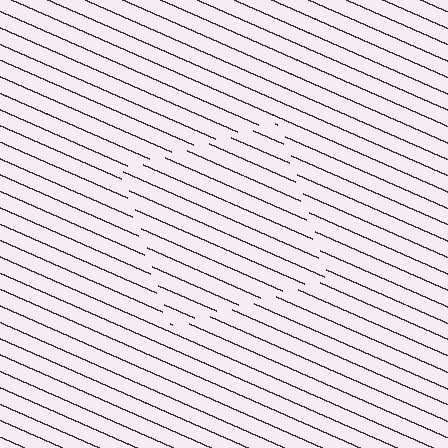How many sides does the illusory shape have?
4 sides — the line-ends trace a square.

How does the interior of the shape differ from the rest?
The interior of the shape contains the same grating, shifted by half a period — the contour is defined by the phase discontinuity where line-ends from the inner and outer gratings abut.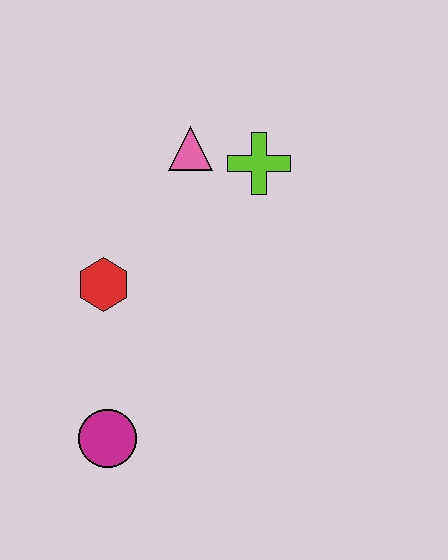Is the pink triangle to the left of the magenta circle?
No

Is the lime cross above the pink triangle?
No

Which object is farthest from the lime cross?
The magenta circle is farthest from the lime cross.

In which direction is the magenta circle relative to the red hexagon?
The magenta circle is below the red hexagon.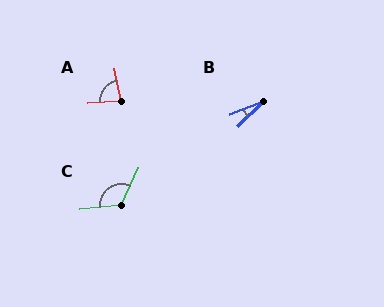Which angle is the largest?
C, at approximately 121 degrees.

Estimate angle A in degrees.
Approximately 81 degrees.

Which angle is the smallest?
B, at approximately 23 degrees.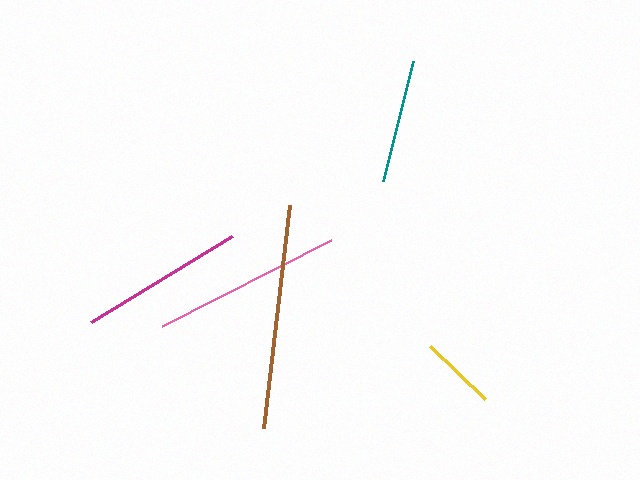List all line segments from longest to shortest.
From longest to shortest: brown, pink, magenta, teal, yellow.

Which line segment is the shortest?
The yellow line is the shortest at approximately 77 pixels.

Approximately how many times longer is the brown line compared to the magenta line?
The brown line is approximately 1.4 times the length of the magenta line.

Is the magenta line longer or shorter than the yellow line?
The magenta line is longer than the yellow line.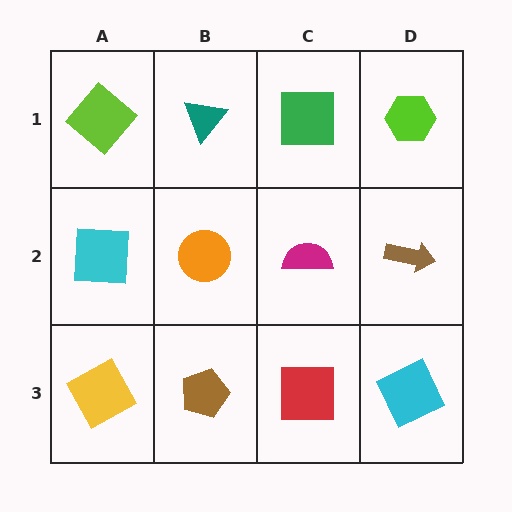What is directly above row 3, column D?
A brown arrow.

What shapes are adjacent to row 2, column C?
A green square (row 1, column C), a red square (row 3, column C), an orange circle (row 2, column B), a brown arrow (row 2, column D).